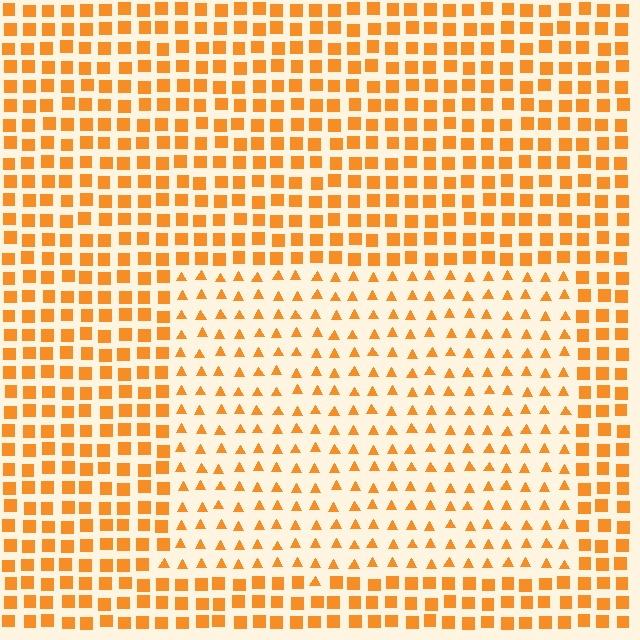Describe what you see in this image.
The image is filled with small orange elements arranged in a uniform grid. A rectangle-shaped region contains triangles, while the surrounding area contains squares. The boundary is defined purely by the change in element shape.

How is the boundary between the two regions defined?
The boundary is defined by a change in element shape: triangles inside vs. squares outside. All elements share the same color and spacing.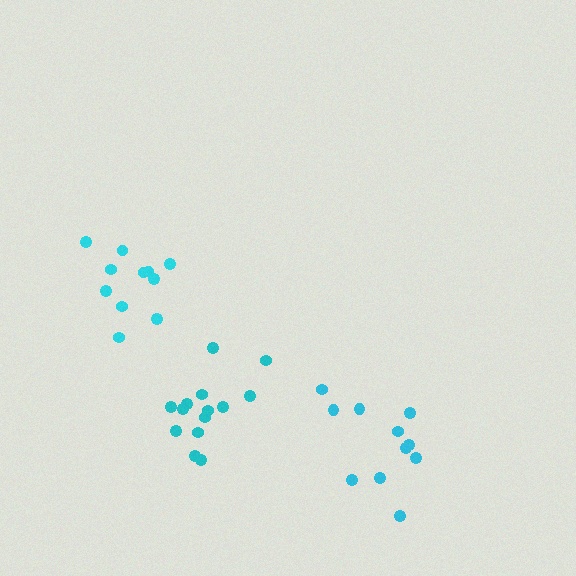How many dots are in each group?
Group 1: 11 dots, Group 2: 14 dots, Group 3: 11 dots (36 total).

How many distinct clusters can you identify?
There are 3 distinct clusters.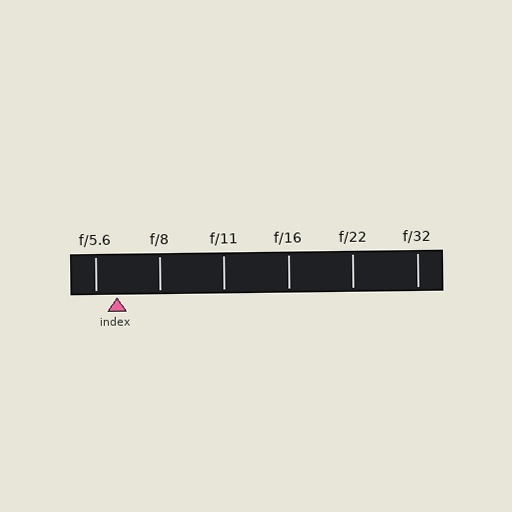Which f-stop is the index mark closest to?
The index mark is closest to f/5.6.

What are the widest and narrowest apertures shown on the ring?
The widest aperture shown is f/5.6 and the narrowest is f/32.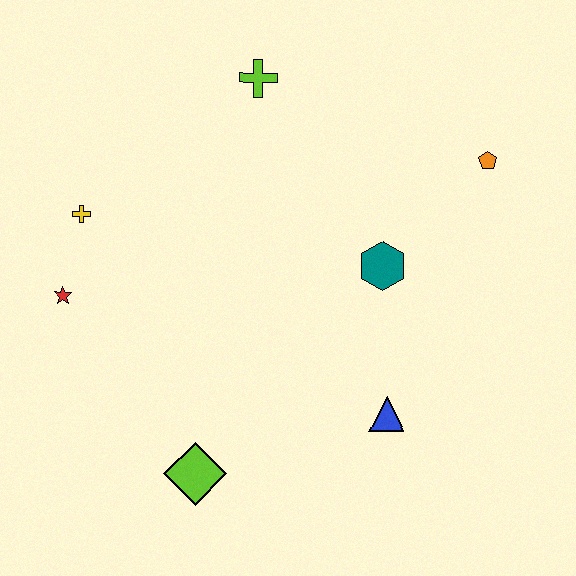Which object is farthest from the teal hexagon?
The red star is farthest from the teal hexagon.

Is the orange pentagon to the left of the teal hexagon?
No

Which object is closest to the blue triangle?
The teal hexagon is closest to the blue triangle.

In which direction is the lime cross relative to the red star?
The lime cross is above the red star.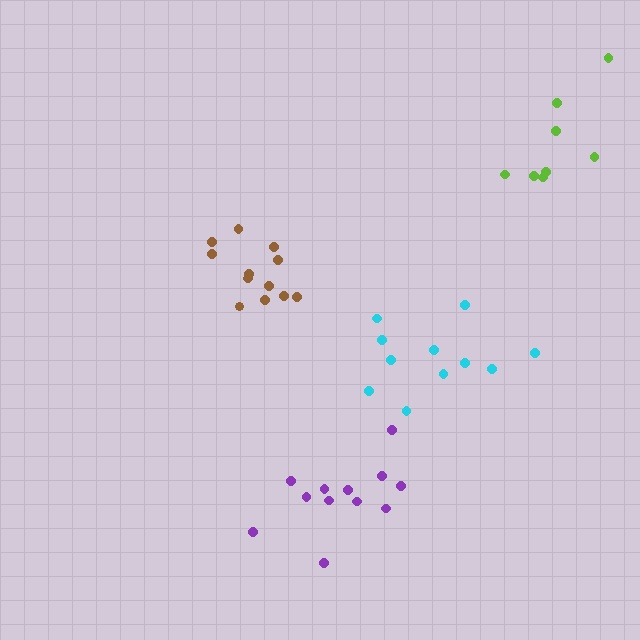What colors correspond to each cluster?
The clusters are colored: brown, cyan, lime, purple.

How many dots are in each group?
Group 1: 12 dots, Group 2: 11 dots, Group 3: 8 dots, Group 4: 12 dots (43 total).